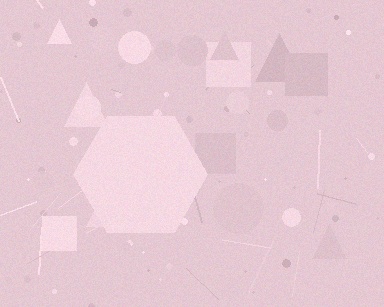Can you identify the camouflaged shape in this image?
The camouflaged shape is a hexagon.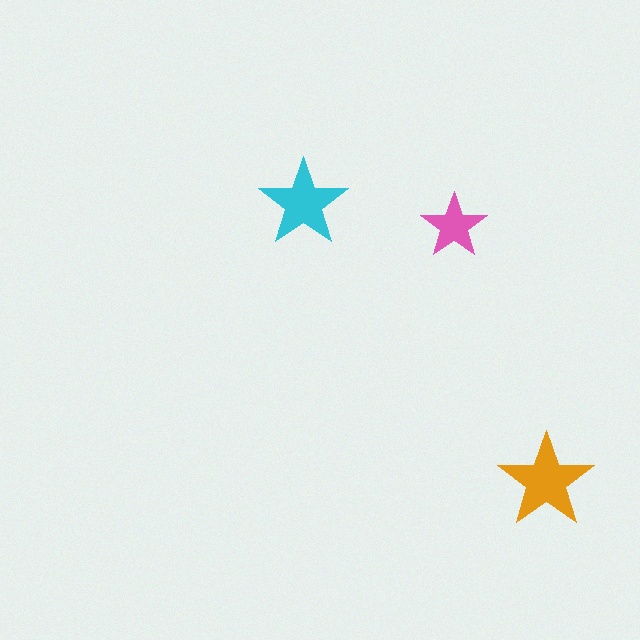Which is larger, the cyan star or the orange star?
The orange one.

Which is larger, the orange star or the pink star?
The orange one.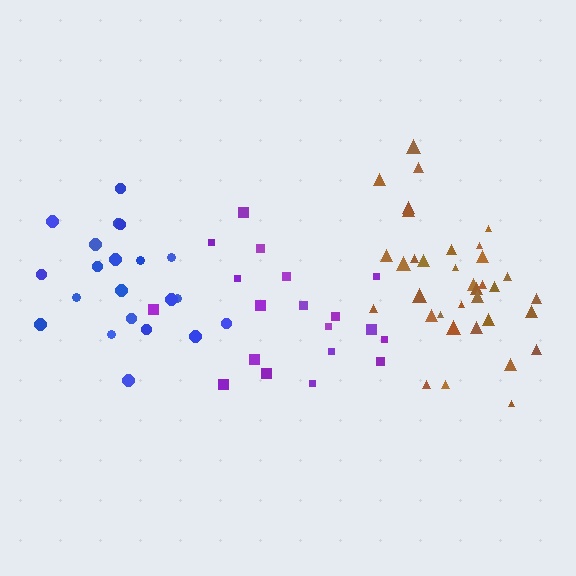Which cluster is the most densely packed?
Blue.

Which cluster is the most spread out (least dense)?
Purple.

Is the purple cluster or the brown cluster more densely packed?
Brown.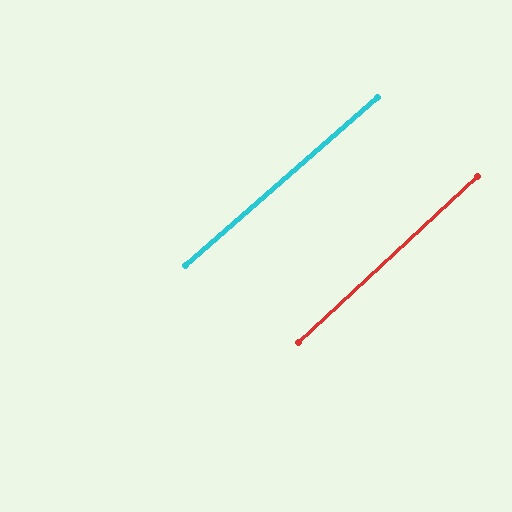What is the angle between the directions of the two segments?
Approximately 2 degrees.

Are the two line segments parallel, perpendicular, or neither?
Parallel — their directions differ by only 1.8°.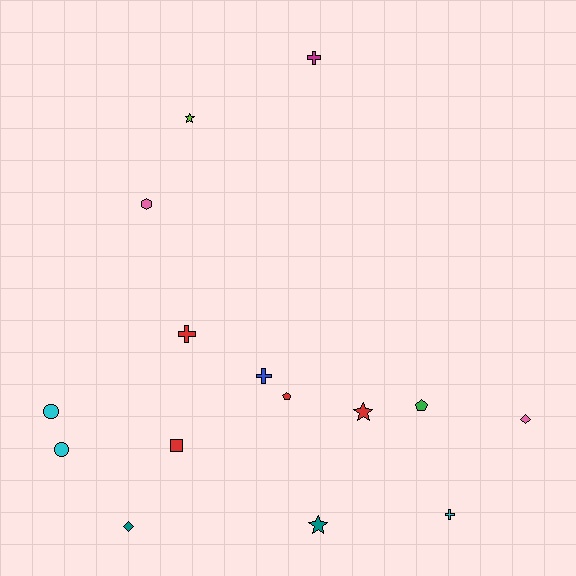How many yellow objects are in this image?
There are no yellow objects.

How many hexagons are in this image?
There is 1 hexagon.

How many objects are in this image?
There are 15 objects.